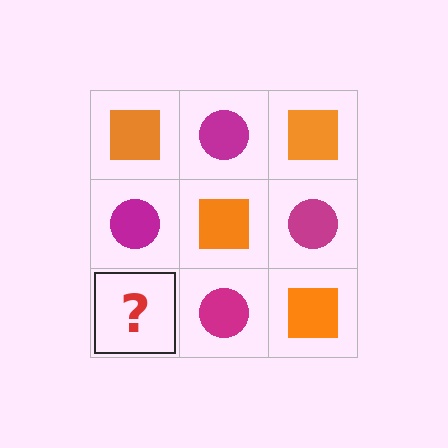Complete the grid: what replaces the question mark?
The question mark should be replaced with an orange square.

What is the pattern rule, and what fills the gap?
The rule is that it alternates orange square and magenta circle in a checkerboard pattern. The gap should be filled with an orange square.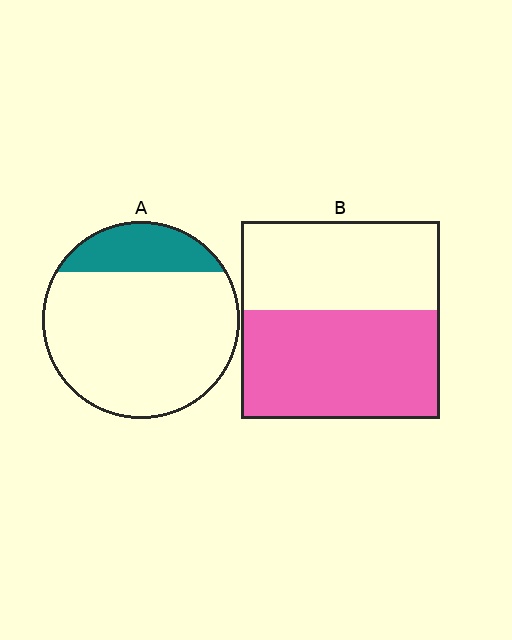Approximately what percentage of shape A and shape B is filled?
A is approximately 20% and B is approximately 55%.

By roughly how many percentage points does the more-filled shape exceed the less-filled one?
By roughly 35 percentage points (B over A).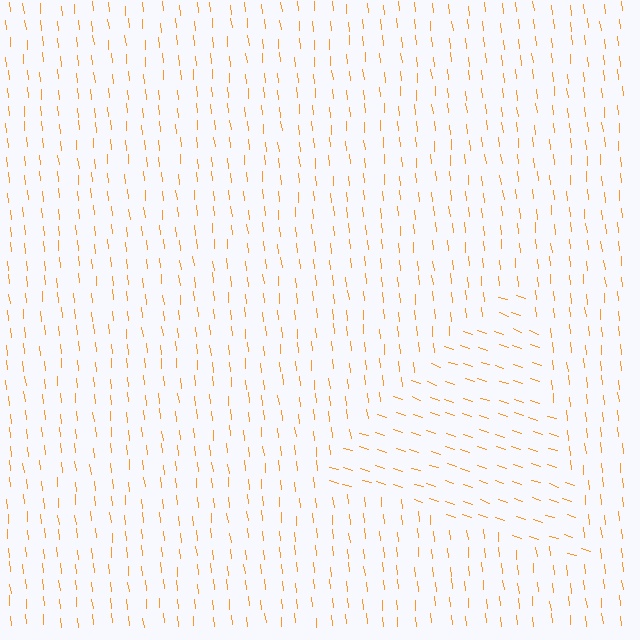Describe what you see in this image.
The image is filled with small orange line segments. A triangle region in the image has lines oriented differently from the surrounding lines, creating a visible texture boundary.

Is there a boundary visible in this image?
Yes, there is a texture boundary formed by a change in line orientation.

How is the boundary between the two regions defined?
The boundary is defined purely by a change in line orientation (approximately 66 degrees difference). All lines are the same color and thickness.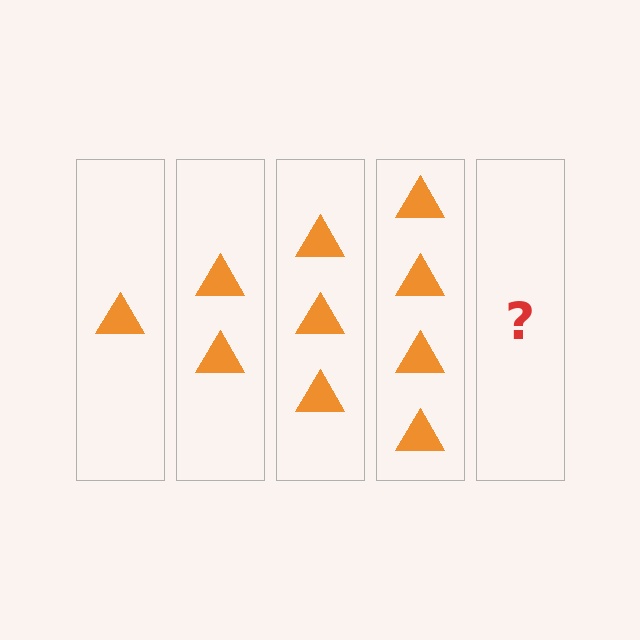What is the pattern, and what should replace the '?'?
The pattern is that each step adds one more triangle. The '?' should be 5 triangles.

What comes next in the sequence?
The next element should be 5 triangles.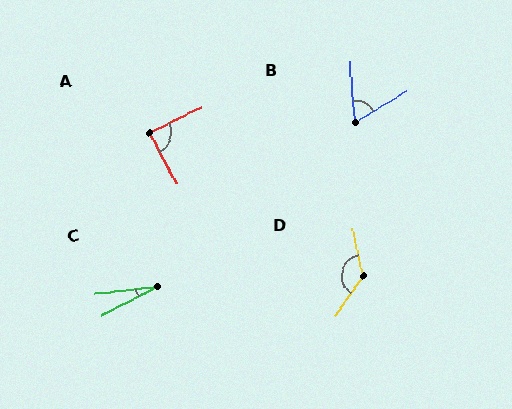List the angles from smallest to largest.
C (21°), B (62°), A (88°), D (132°).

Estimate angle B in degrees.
Approximately 62 degrees.